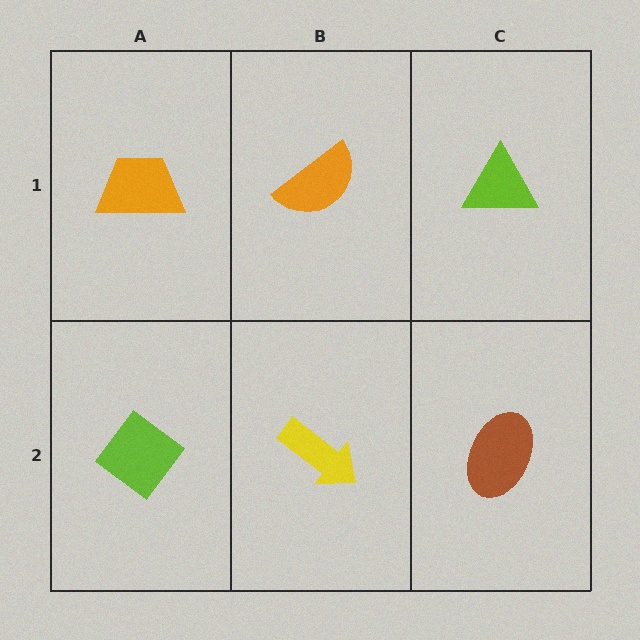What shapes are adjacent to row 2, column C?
A lime triangle (row 1, column C), a yellow arrow (row 2, column B).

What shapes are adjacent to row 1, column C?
A brown ellipse (row 2, column C), an orange semicircle (row 1, column B).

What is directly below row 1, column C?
A brown ellipse.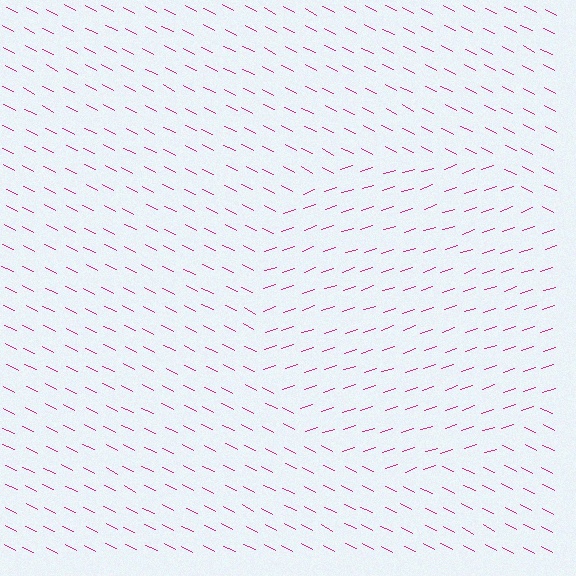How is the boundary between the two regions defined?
The boundary is defined purely by a change in line orientation (approximately 45 degrees difference). All lines are the same color and thickness.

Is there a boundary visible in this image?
Yes, there is a texture boundary formed by a change in line orientation.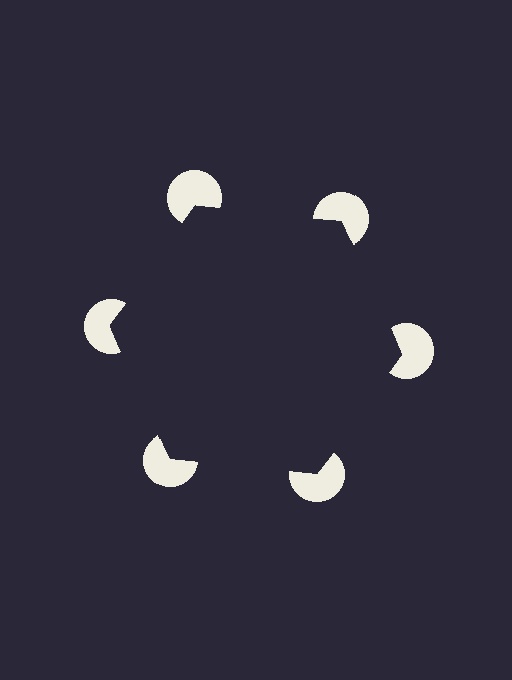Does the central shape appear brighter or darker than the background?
It typically appears slightly darker than the background, even though no actual brightness change is drawn.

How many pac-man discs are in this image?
There are 6 — one at each vertex of the illusory hexagon.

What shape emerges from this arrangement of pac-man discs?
An illusory hexagon — its edges are inferred from the aligned wedge cuts in the pac-man discs, not physically drawn.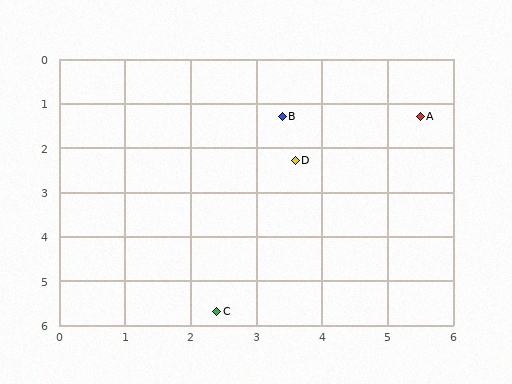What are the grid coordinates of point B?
Point B is at approximately (3.4, 1.3).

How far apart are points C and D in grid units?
Points C and D are about 3.6 grid units apart.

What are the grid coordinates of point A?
Point A is at approximately (5.5, 1.3).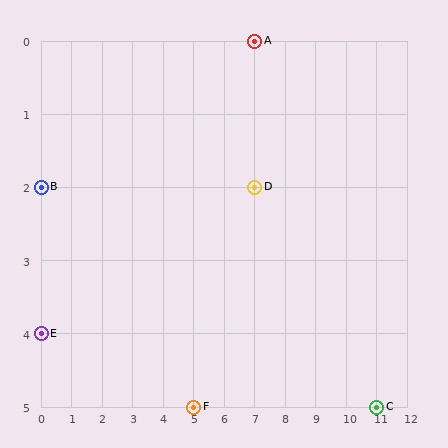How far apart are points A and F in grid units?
Points A and F are 2 columns and 5 rows apart (about 5.4 grid units diagonally).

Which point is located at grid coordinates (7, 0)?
Point A is at (7, 0).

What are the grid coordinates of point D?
Point D is at grid coordinates (7, 2).